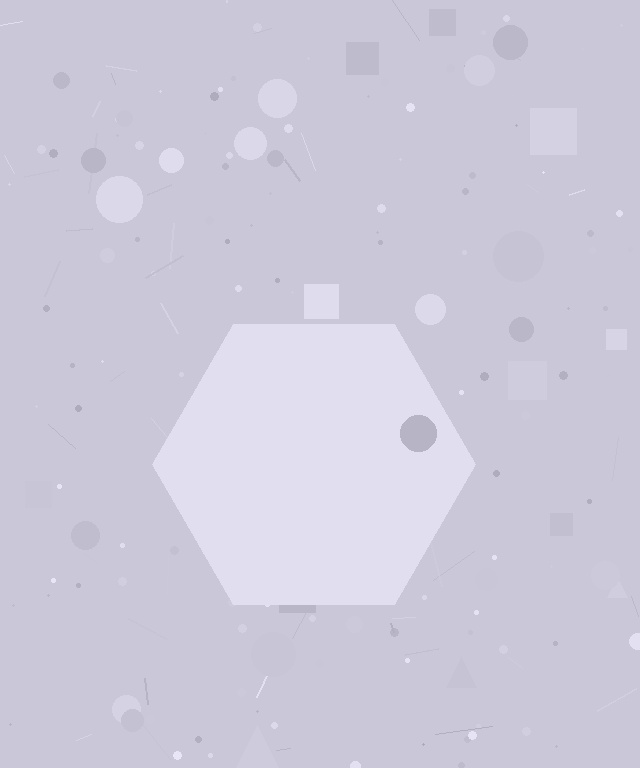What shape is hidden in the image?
A hexagon is hidden in the image.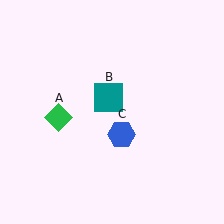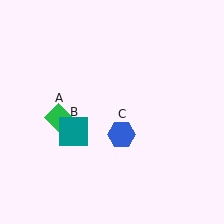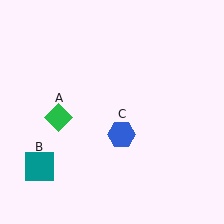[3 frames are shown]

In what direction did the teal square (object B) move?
The teal square (object B) moved down and to the left.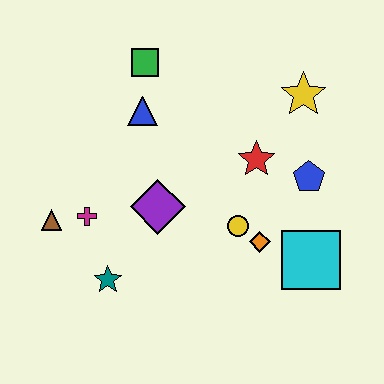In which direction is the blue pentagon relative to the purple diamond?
The blue pentagon is to the right of the purple diamond.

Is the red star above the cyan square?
Yes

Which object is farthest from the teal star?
The yellow star is farthest from the teal star.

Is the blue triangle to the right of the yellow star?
No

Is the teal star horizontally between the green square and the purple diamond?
No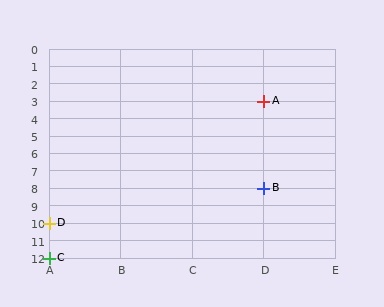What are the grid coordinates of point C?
Point C is at grid coordinates (A, 12).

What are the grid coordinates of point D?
Point D is at grid coordinates (A, 10).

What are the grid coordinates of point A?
Point A is at grid coordinates (D, 3).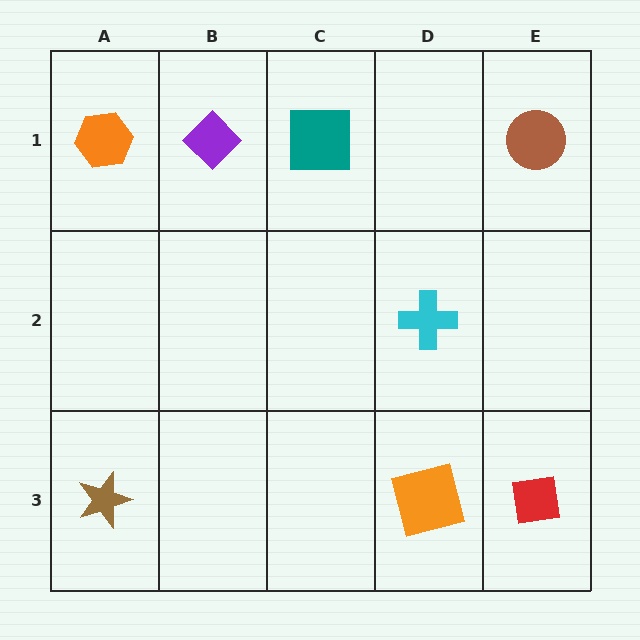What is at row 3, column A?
A brown star.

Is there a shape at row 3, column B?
No, that cell is empty.